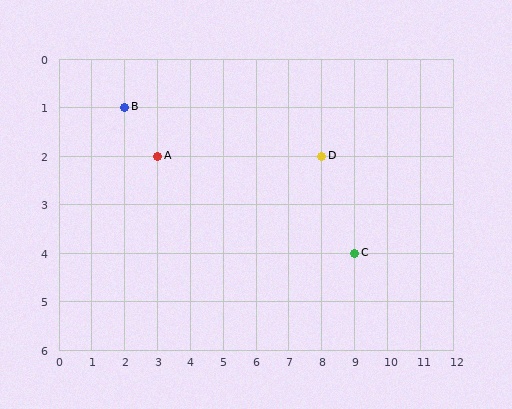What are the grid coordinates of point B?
Point B is at grid coordinates (2, 1).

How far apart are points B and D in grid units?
Points B and D are 6 columns and 1 row apart (about 6.1 grid units diagonally).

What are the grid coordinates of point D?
Point D is at grid coordinates (8, 2).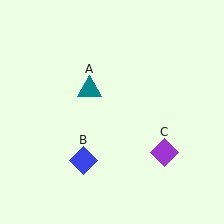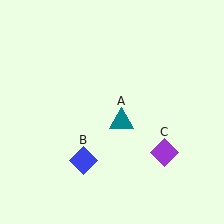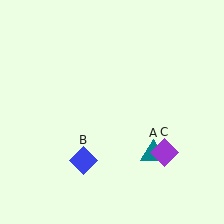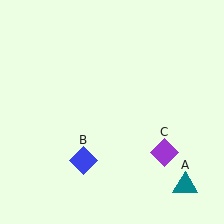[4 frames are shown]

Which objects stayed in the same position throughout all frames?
Blue diamond (object B) and purple diamond (object C) remained stationary.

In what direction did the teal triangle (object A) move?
The teal triangle (object A) moved down and to the right.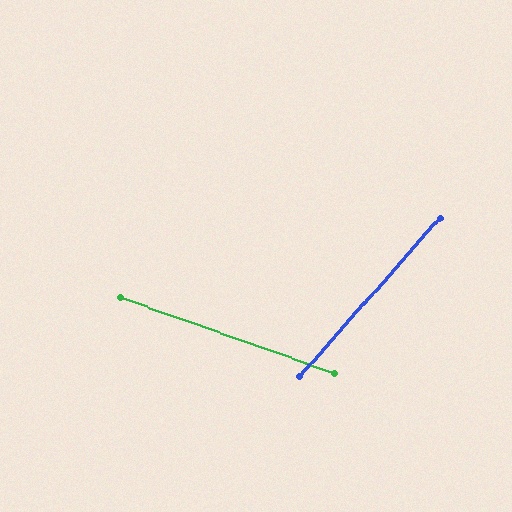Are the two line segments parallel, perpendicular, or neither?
Neither parallel nor perpendicular — they differ by about 68°.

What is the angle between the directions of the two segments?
Approximately 68 degrees.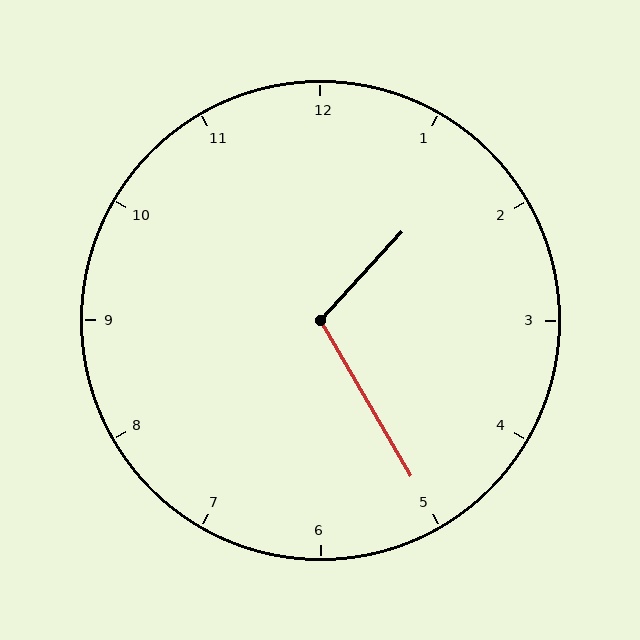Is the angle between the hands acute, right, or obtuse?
It is obtuse.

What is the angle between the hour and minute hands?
Approximately 108 degrees.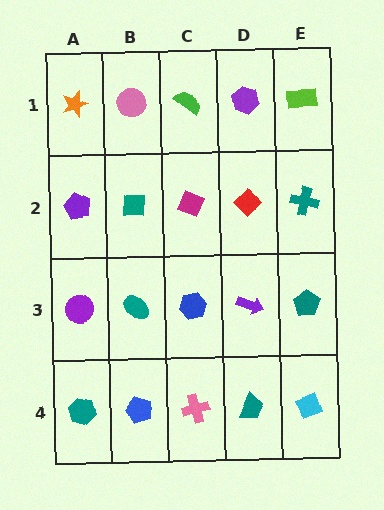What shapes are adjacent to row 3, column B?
A teal square (row 2, column B), a blue pentagon (row 4, column B), a purple circle (row 3, column A), a blue hexagon (row 3, column C).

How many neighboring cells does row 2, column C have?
4.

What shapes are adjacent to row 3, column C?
A magenta diamond (row 2, column C), a pink cross (row 4, column C), a teal ellipse (row 3, column B), a purple arrow (row 3, column D).